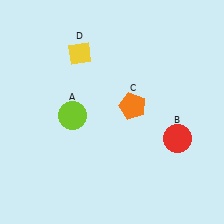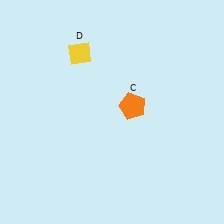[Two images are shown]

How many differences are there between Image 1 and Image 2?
There are 2 differences between the two images.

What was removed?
The lime circle (A), the red circle (B) were removed in Image 2.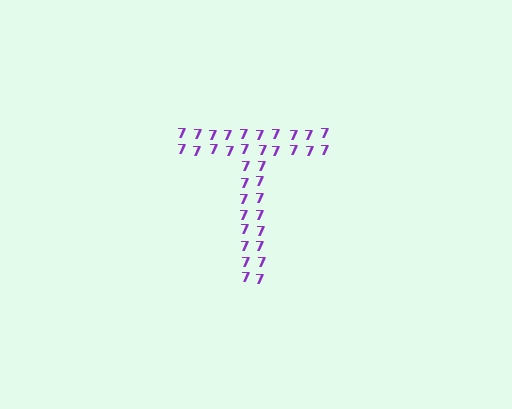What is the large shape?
The large shape is the letter T.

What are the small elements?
The small elements are digit 7's.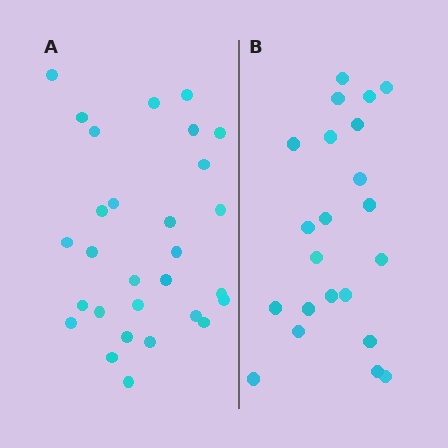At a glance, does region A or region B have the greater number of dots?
Region A (the left region) has more dots.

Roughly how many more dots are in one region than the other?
Region A has roughly 8 or so more dots than region B.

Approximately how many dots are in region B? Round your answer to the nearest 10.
About 20 dots. (The exact count is 22, which rounds to 20.)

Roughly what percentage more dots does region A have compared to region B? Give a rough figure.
About 30% more.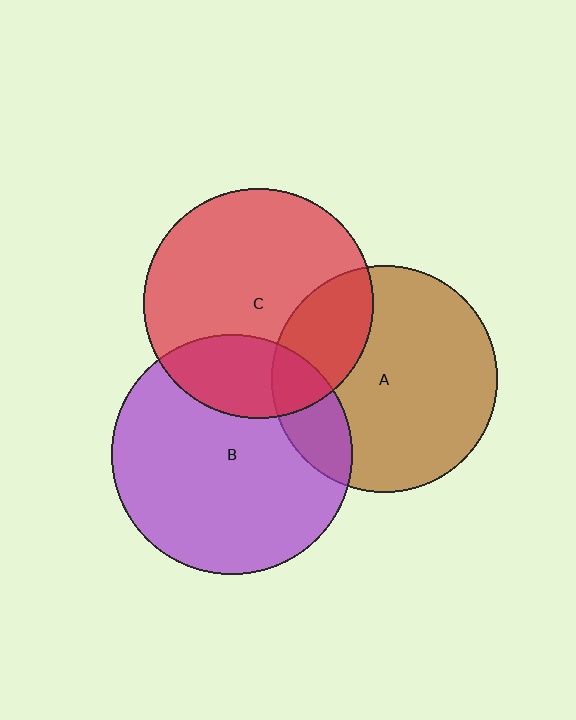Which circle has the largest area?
Circle B (purple).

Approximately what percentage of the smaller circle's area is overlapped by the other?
Approximately 25%.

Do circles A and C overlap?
Yes.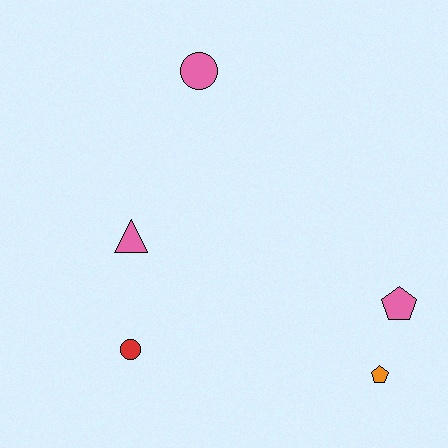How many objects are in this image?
There are 5 objects.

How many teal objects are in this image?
There are no teal objects.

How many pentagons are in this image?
There are 2 pentagons.